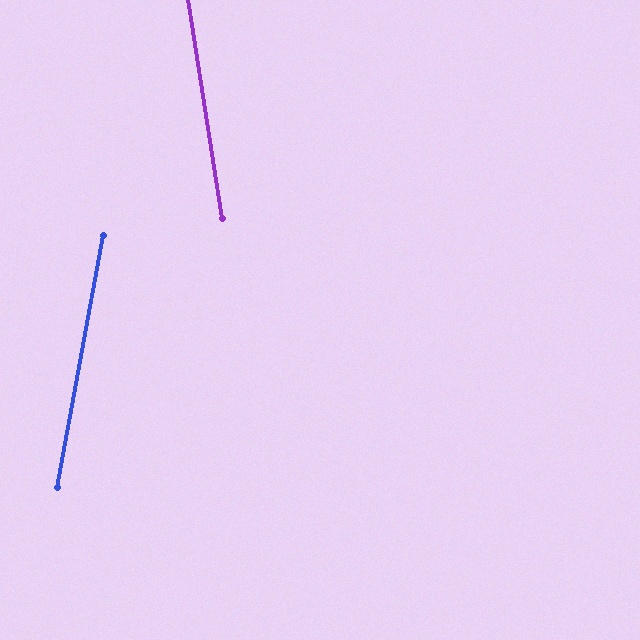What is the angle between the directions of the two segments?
Approximately 19 degrees.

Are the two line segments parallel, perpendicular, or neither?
Neither parallel nor perpendicular — they differ by about 19°.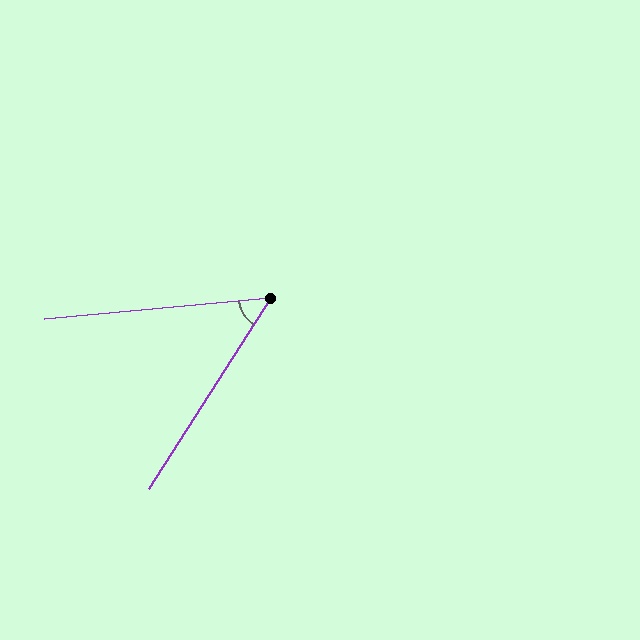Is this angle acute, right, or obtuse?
It is acute.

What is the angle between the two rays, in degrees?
Approximately 52 degrees.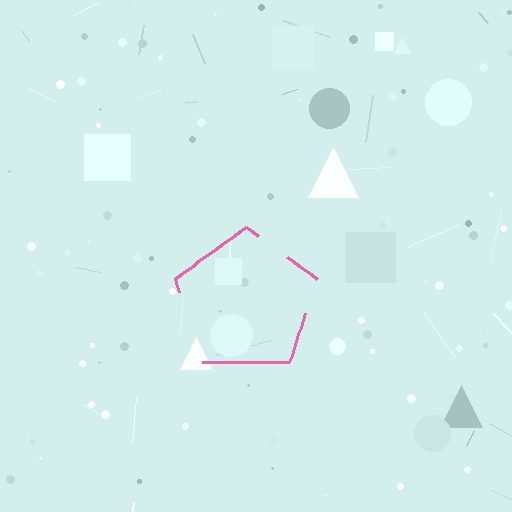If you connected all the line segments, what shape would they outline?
They would outline a pentagon.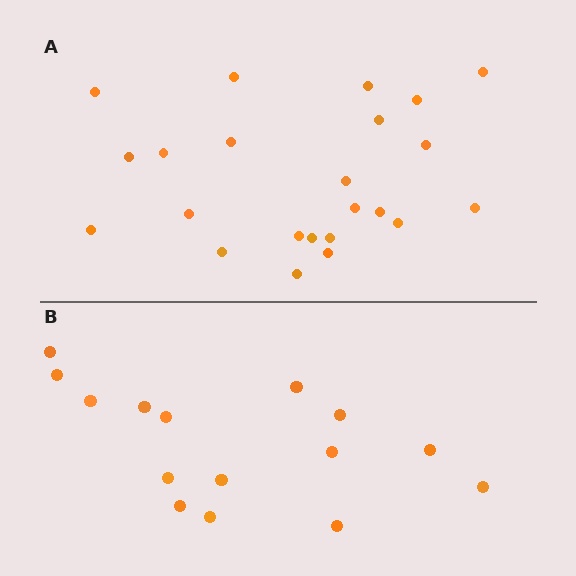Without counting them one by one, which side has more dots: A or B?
Region A (the top region) has more dots.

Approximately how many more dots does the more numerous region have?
Region A has roughly 8 or so more dots than region B.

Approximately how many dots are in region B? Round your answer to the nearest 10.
About 20 dots. (The exact count is 15, which rounds to 20.)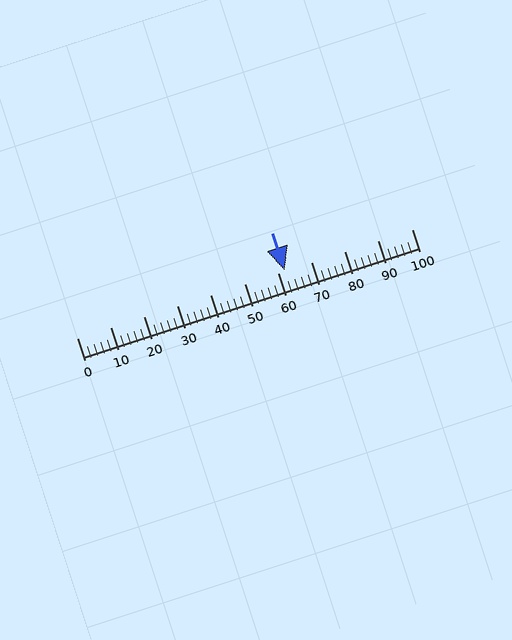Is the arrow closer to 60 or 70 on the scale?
The arrow is closer to 60.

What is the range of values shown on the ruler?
The ruler shows values from 0 to 100.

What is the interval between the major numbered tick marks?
The major tick marks are spaced 10 units apart.